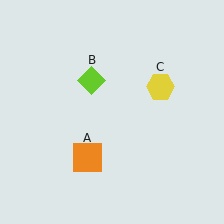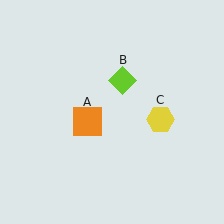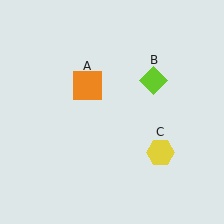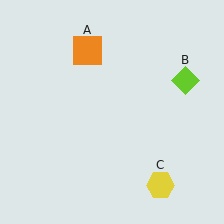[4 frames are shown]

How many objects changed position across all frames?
3 objects changed position: orange square (object A), lime diamond (object B), yellow hexagon (object C).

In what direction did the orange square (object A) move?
The orange square (object A) moved up.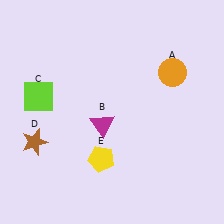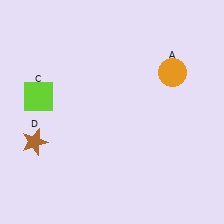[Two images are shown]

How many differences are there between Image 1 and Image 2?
There are 2 differences between the two images.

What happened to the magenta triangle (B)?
The magenta triangle (B) was removed in Image 2. It was in the bottom-left area of Image 1.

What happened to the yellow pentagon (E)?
The yellow pentagon (E) was removed in Image 2. It was in the bottom-left area of Image 1.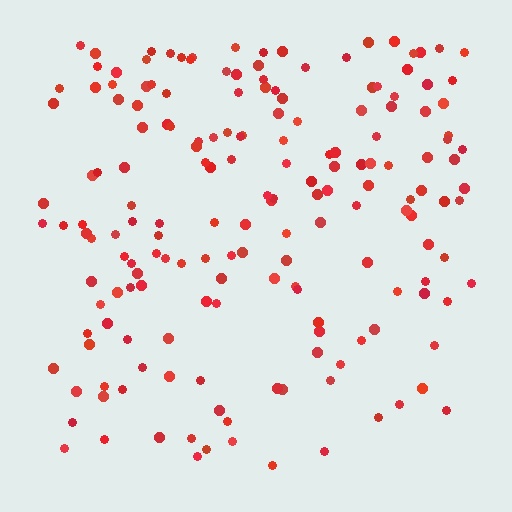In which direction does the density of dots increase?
From bottom to top, with the top side densest.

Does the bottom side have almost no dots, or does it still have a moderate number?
Still a moderate number, just noticeably fewer than the top.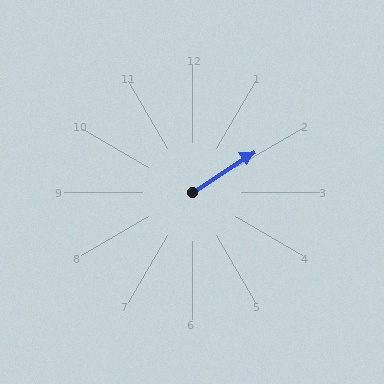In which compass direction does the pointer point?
Northeast.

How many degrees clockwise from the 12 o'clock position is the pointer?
Approximately 57 degrees.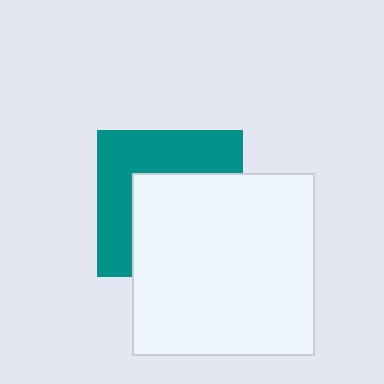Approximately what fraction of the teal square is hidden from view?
Roughly 54% of the teal square is hidden behind the white square.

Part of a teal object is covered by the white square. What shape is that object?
It is a square.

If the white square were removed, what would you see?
You would see the complete teal square.